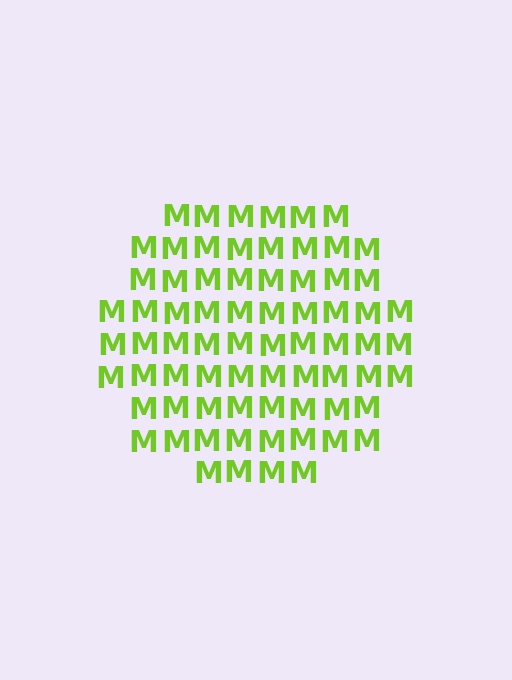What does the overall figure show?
The overall figure shows a circle.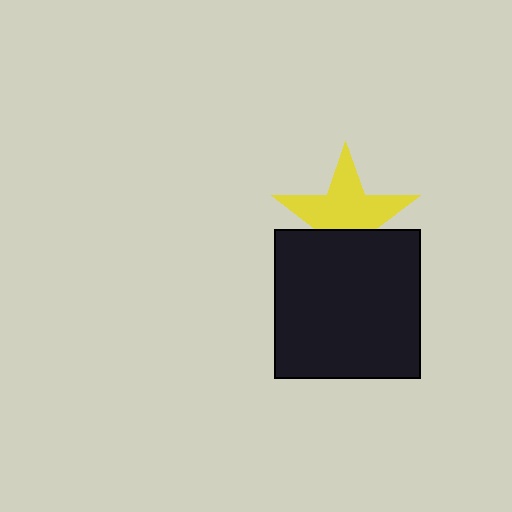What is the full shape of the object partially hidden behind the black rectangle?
The partially hidden object is a yellow star.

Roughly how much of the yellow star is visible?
About half of it is visible (roughly 64%).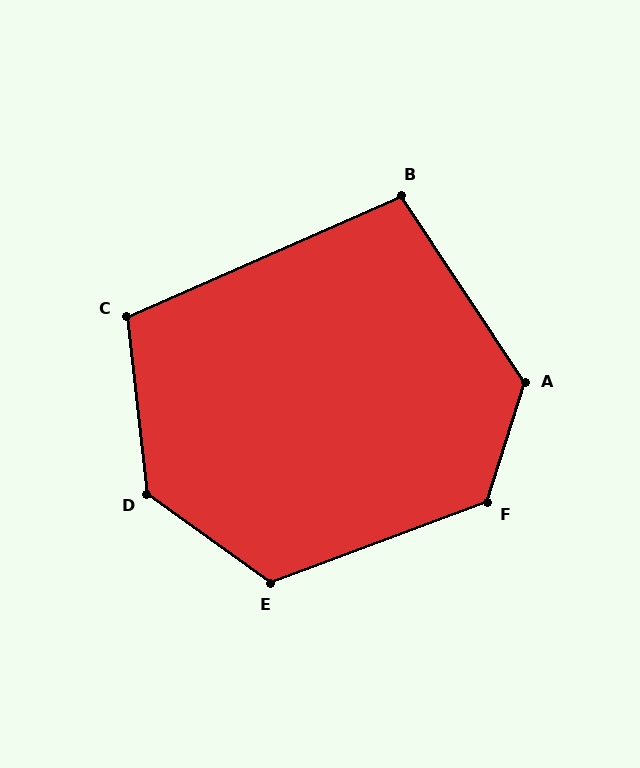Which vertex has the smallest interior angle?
B, at approximately 100 degrees.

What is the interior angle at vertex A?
Approximately 129 degrees (obtuse).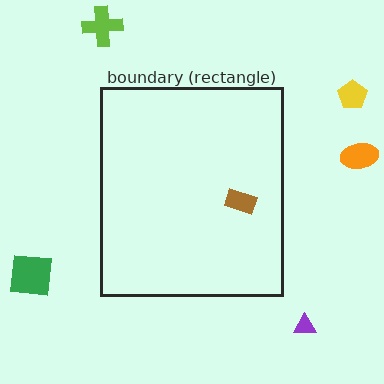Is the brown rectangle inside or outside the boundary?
Inside.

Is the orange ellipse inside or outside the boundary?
Outside.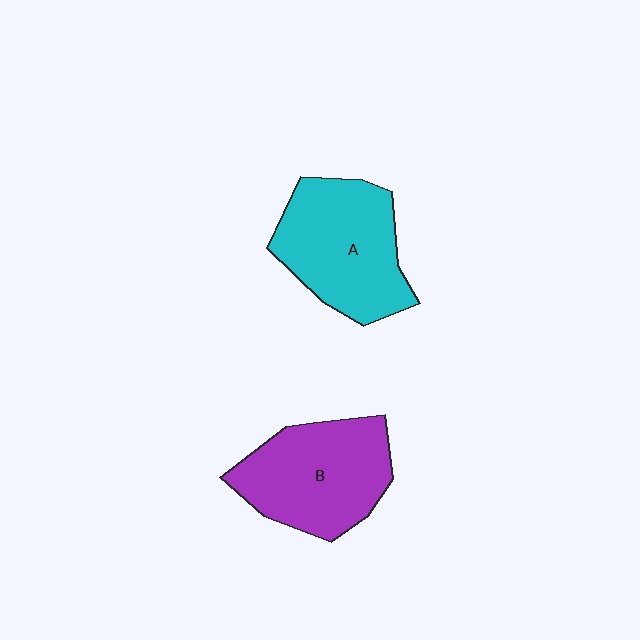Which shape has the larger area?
Shape A (cyan).